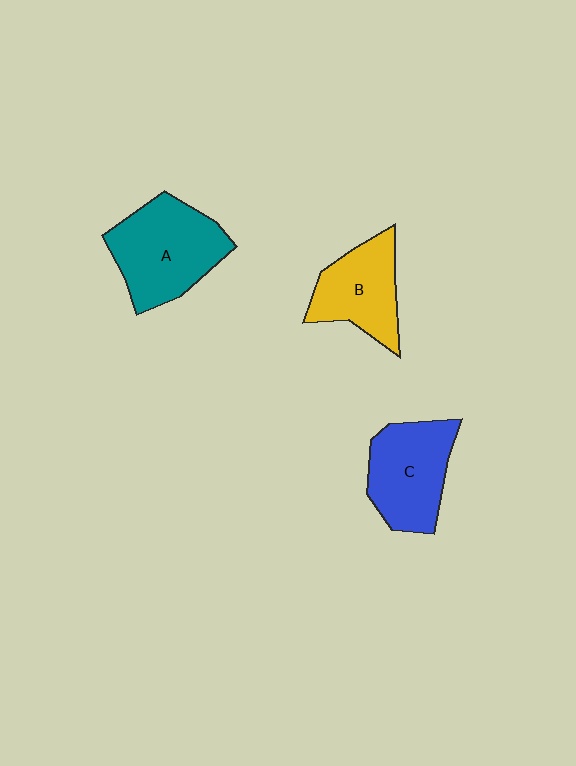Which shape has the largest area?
Shape A (teal).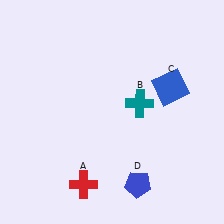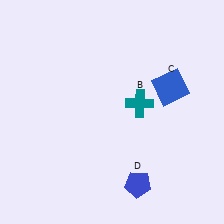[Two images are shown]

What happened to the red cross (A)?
The red cross (A) was removed in Image 2. It was in the bottom-left area of Image 1.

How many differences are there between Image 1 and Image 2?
There is 1 difference between the two images.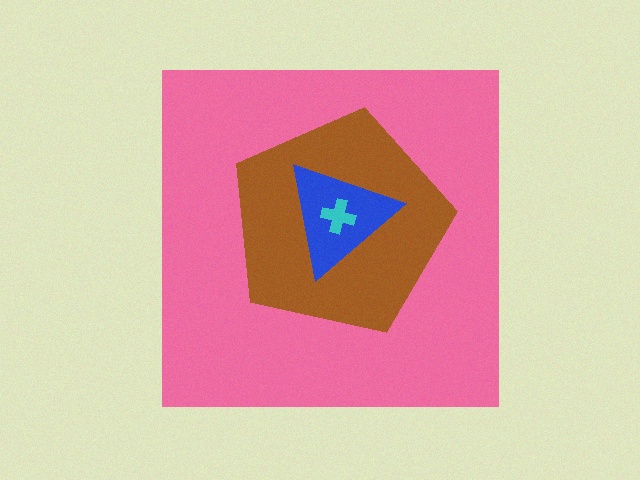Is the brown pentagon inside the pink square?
Yes.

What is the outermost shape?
The pink square.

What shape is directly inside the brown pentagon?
The blue triangle.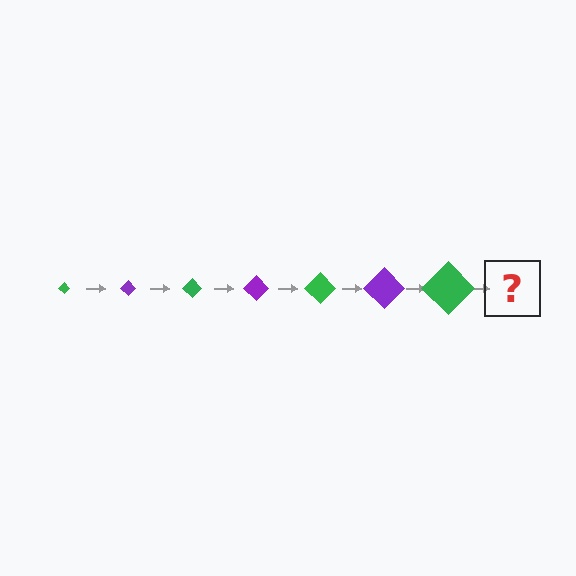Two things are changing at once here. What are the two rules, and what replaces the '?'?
The two rules are that the diamond grows larger each step and the color cycles through green and purple. The '?' should be a purple diamond, larger than the previous one.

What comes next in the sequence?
The next element should be a purple diamond, larger than the previous one.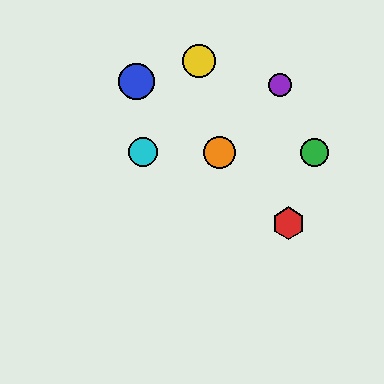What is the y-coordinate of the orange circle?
The orange circle is at y≈152.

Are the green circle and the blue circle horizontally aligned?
No, the green circle is at y≈152 and the blue circle is at y≈81.